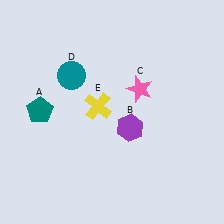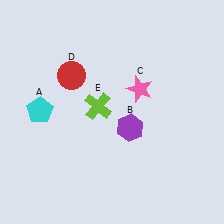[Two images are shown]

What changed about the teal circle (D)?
In Image 1, D is teal. In Image 2, it changed to red.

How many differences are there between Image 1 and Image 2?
There are 3 differences between the two images.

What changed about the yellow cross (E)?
In Image 1, E is yellow. In Image 2, it changed to lime.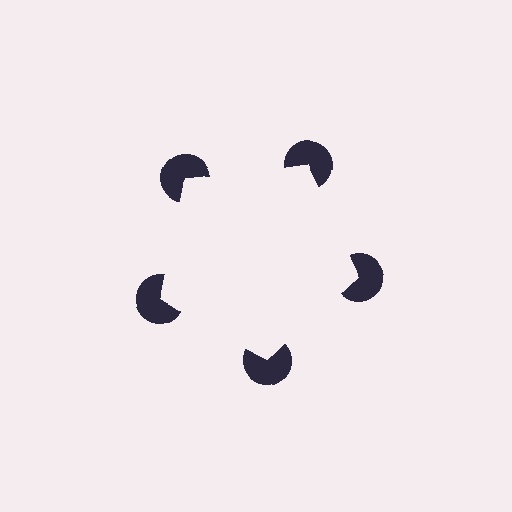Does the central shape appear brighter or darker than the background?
It typically appears slightly brighter than the background, even though no actual brightness change is drawn.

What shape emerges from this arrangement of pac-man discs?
An illusory pentagon — its edges are inferred from the aligned wedge cuts in the pac-man discs, not physically drawn.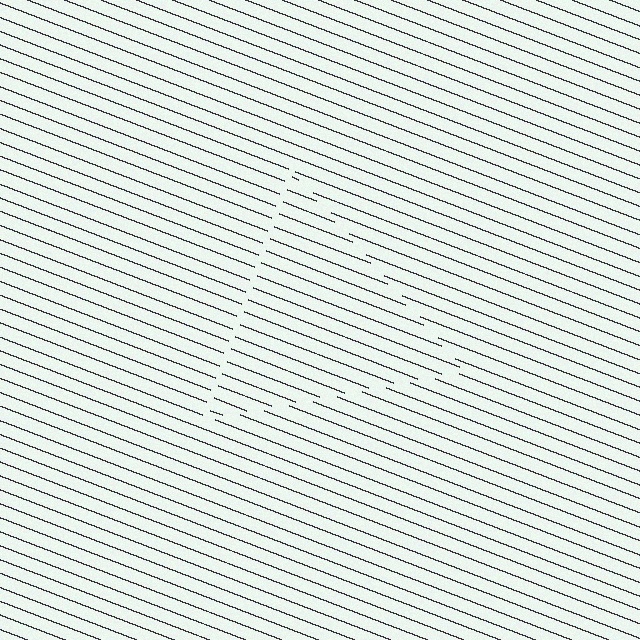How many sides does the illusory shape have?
3 sides — the line-ends trace a triangle.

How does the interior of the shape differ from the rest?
The interior of the shape contains the same grating, shifted by half a period — the contour is defined by the phase discontinuity where line-ends from the inner and outer gratings abut.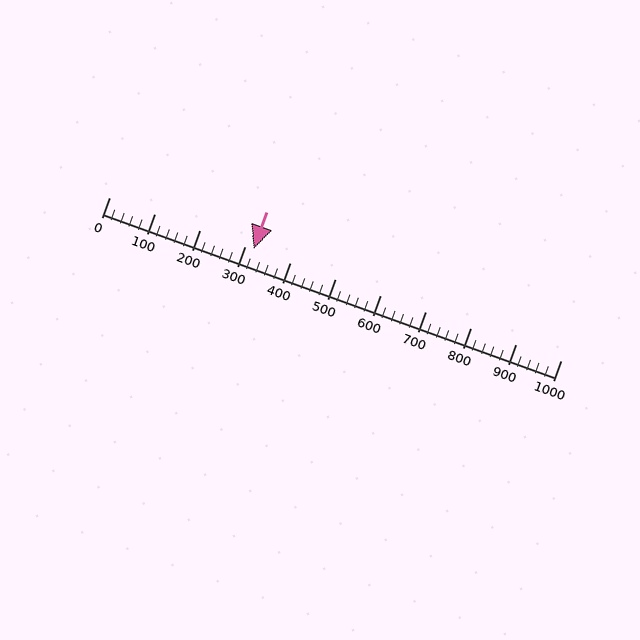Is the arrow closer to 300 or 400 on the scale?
The arrow is closer to 300.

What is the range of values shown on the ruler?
The ruler shows values from 0 to 1000.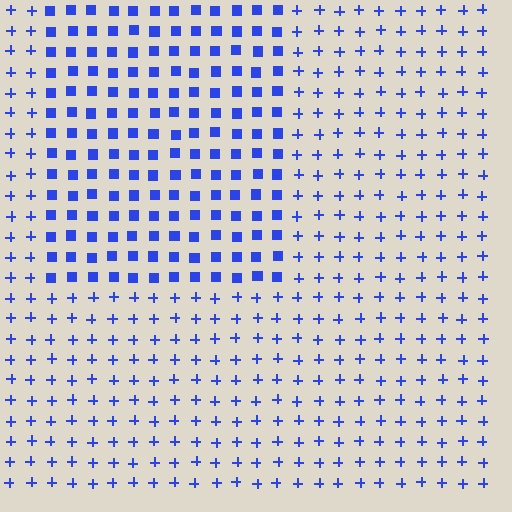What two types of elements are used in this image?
The image uses squares inside the rectangle region and plus signs outside it.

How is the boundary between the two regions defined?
The boundary is defined by a change in element shape: squares inside vs. plus signs outside. All elements share the same color and spacing.